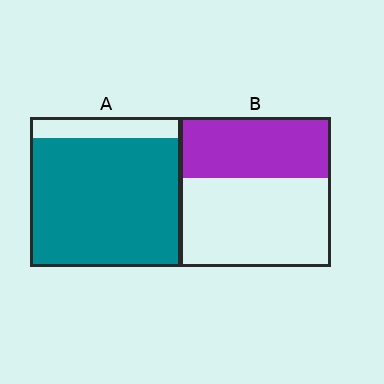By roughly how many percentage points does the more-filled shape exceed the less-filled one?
By roughly 45 percentage points (A over B).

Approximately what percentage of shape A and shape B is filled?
A is approximately 85% and B is approximately 40%.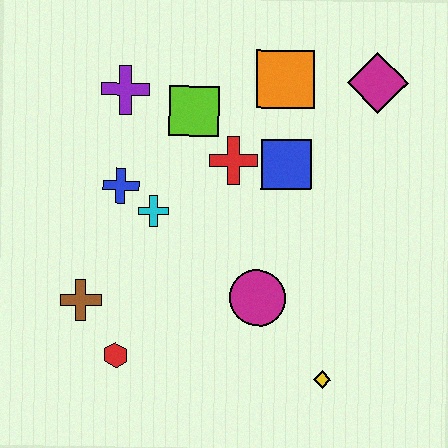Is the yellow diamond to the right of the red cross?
Yes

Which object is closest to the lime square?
The red cross is closest to the lime square.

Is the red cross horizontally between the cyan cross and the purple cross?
No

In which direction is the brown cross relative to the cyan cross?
The brown cross is below the cyan cross.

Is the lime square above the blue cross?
Yes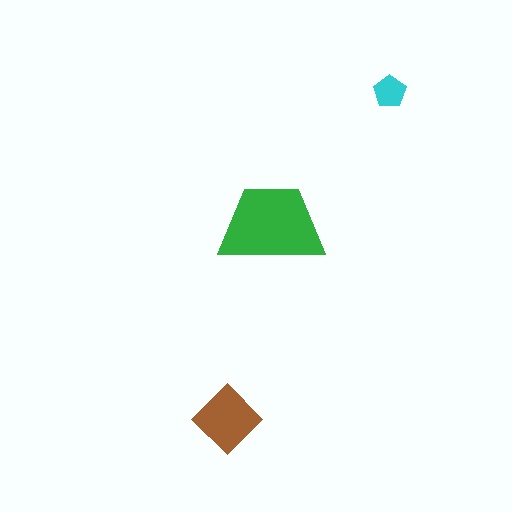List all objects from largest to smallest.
The green trapezoid, the brown diamond, the cyan pentagon.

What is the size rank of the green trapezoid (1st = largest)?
1st.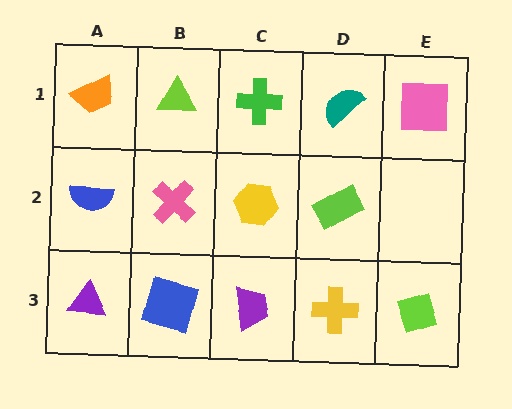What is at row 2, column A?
A blue semicircle.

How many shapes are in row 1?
5 shapes.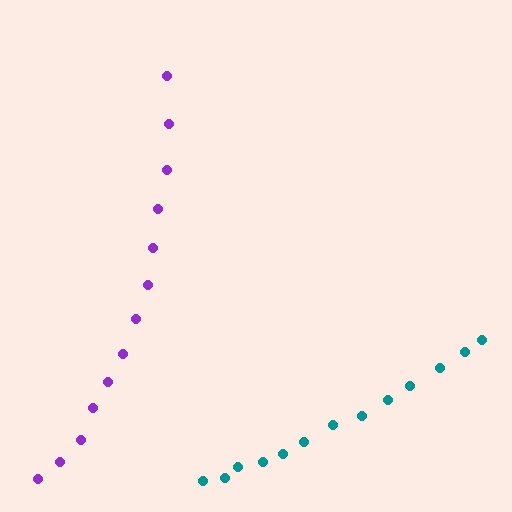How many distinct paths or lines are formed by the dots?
There are 2 distinct paths.